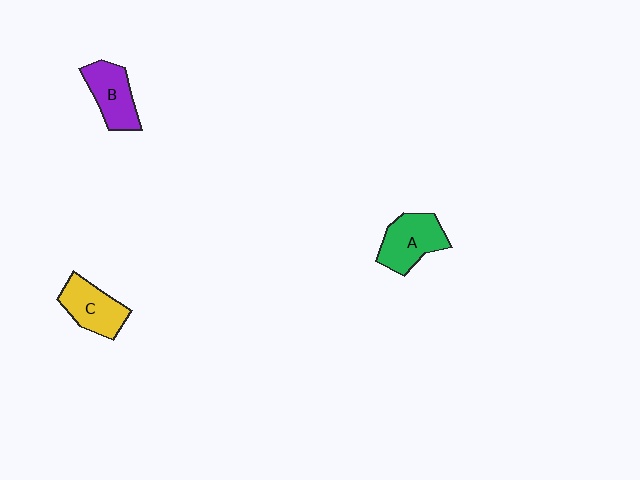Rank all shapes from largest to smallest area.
From largest to smallest: A (green), C (yellow), B (purple).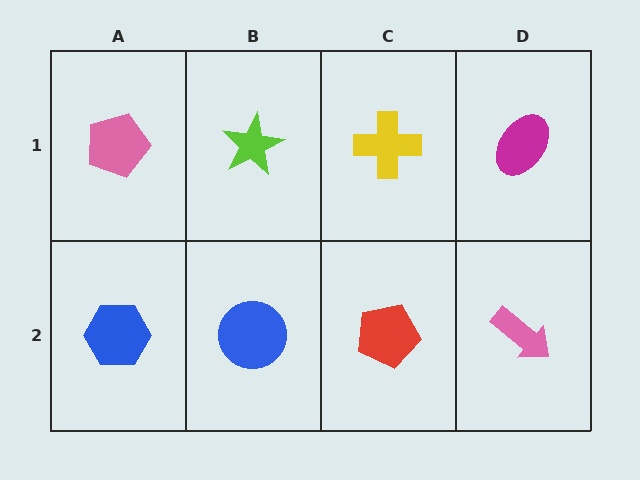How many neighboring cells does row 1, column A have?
2.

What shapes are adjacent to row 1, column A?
A blue hexagon (row 2, column A), a lime star (row 1, column B).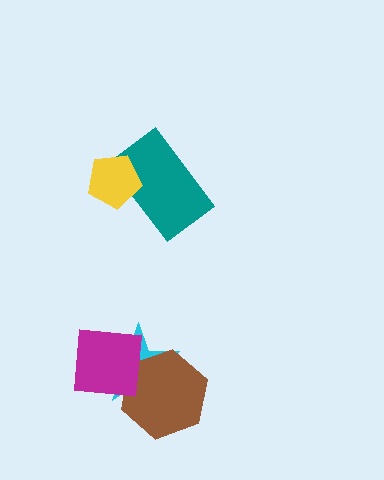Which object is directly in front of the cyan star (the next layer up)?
The brown hexagon is directly in front of the cyan star.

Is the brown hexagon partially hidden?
Yes, it is partially covered by another shape.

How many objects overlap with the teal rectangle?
1 object overlaps with the teal rectangle.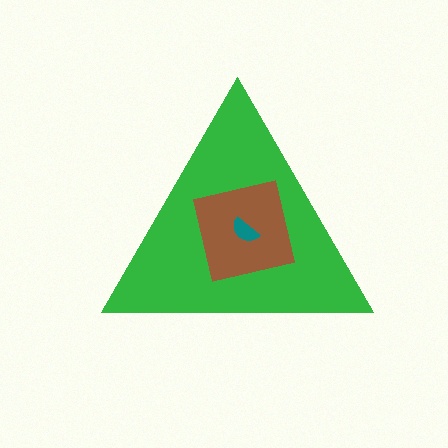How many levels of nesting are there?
3.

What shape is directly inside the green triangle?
The brown square.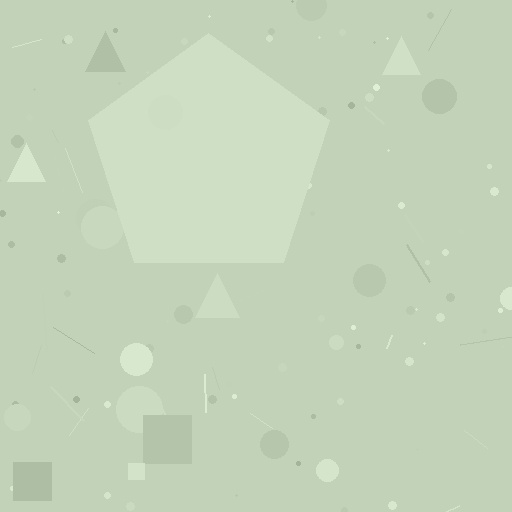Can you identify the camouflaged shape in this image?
The camouflaged shape is a pentagon.